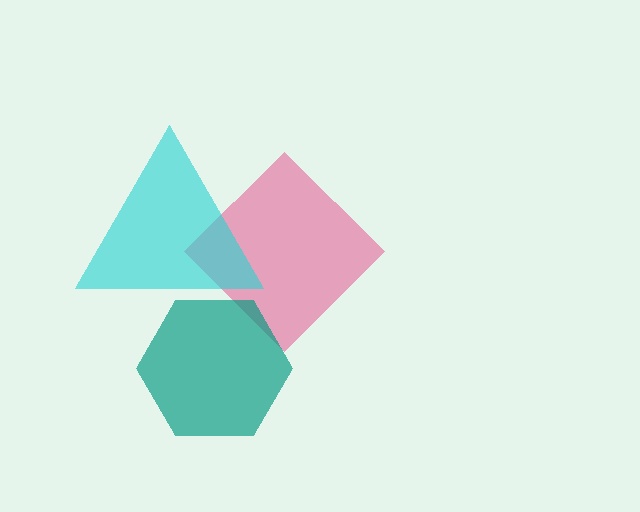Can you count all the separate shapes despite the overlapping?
Yes, there are 3 separate shapes.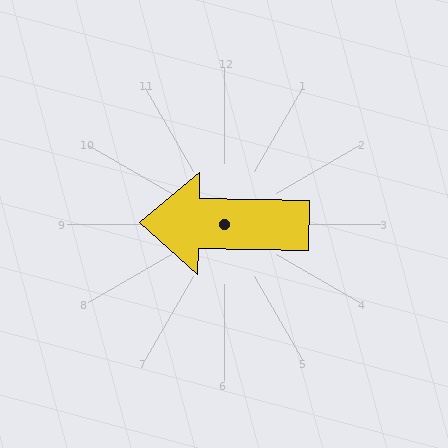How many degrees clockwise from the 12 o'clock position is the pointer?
Approximately 271 degrees.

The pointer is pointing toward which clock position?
Roughly 9 o'clock.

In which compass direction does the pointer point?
West.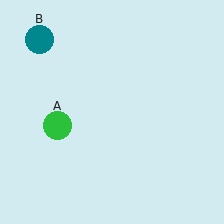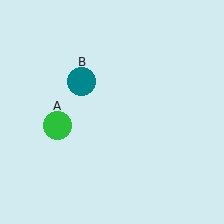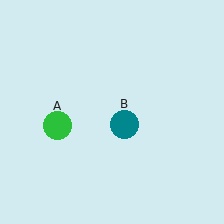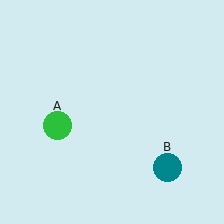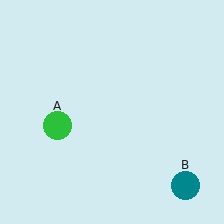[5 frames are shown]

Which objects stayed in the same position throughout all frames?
Green circle (object A) remained stationary.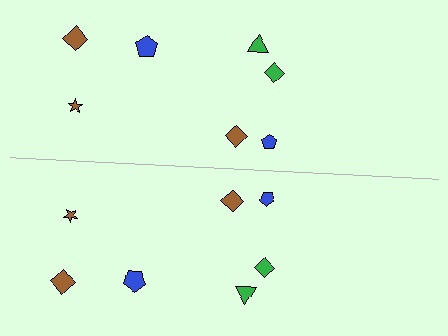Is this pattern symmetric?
Yes, this pattern has bilateral (reflection) symmetry.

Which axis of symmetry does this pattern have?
The pattern has a horizontal axis of symmetry running through the center of the image.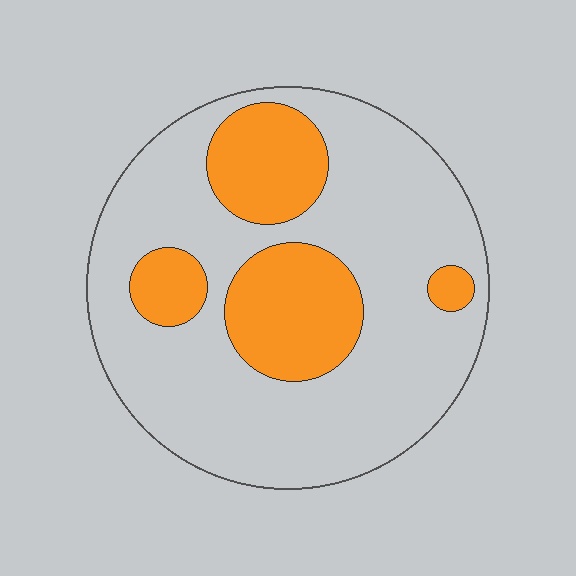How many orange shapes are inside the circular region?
4.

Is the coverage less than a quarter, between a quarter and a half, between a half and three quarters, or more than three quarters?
Between a quarter and a half.